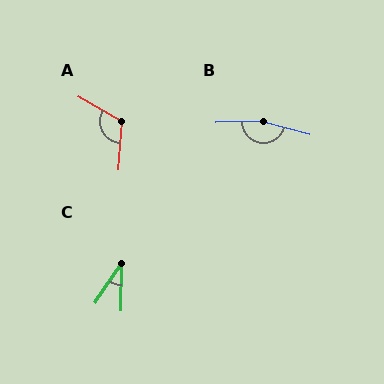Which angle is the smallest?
C, at approximately 33 degrees.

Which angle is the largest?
B, at approximately 162 degrees.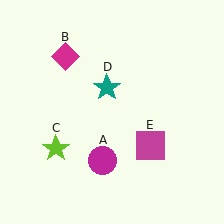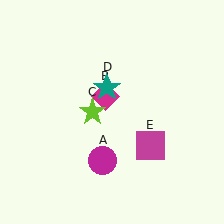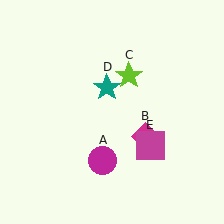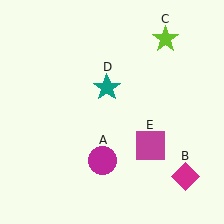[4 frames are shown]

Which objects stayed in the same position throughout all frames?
Magenta circle (object A) and teal star (object D) and magenta square (object E) remained stationary.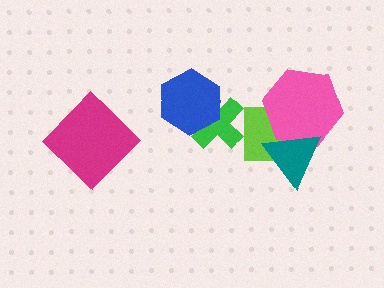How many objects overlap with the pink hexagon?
2 objects overlap with the pink hexagon.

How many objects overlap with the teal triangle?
2 objects overlap with the teal triangle.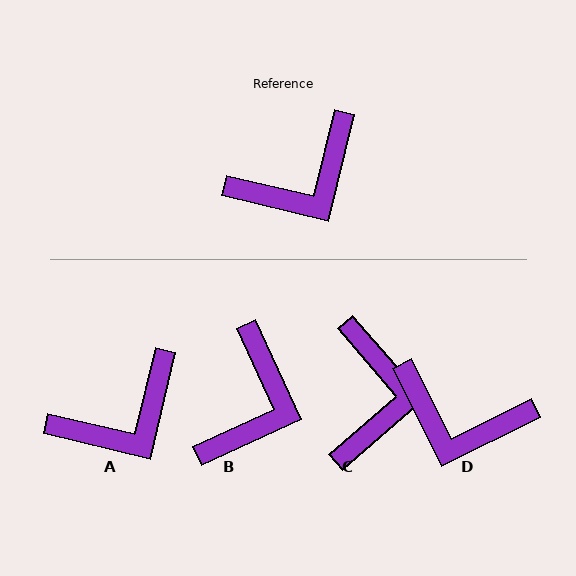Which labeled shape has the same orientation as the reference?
A.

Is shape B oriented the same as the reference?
No, it is off by about 38 degrees.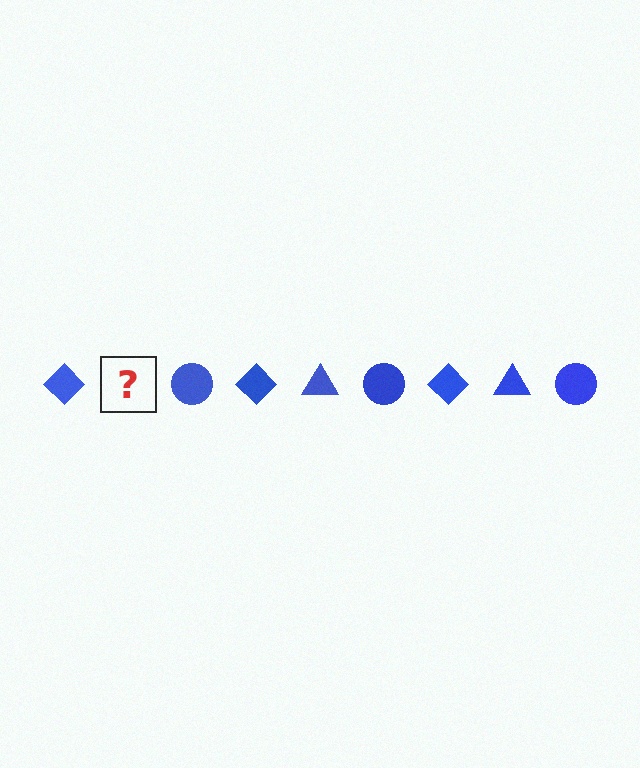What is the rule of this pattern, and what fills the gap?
The rule is that the pattern cycles through diamond, triangle, circle shapes in blue. The gap should be filled with a blue triangle.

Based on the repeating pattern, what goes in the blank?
The blank should be a blue triangle.